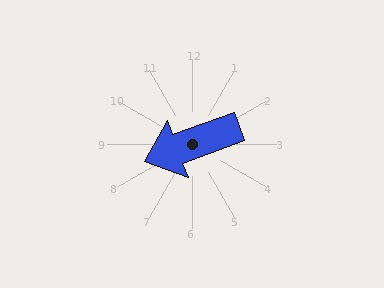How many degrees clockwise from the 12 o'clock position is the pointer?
Approximately 250 degrees.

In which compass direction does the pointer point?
West.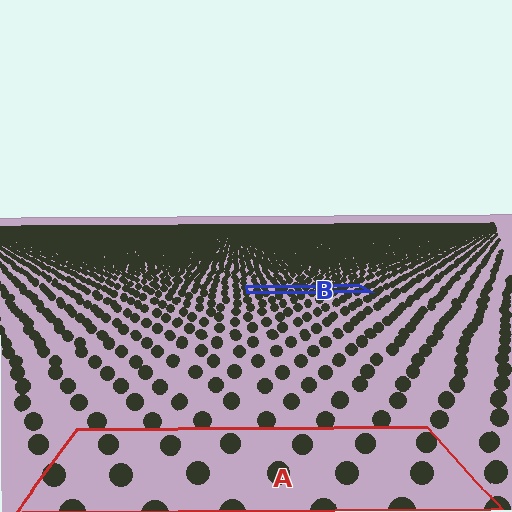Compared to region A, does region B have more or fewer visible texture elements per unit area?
Region B has more texture elements per unit area — they are packed more densely because it is farther away.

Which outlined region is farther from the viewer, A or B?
Region B is farther from the viewer — the texture elements inside it appear smaller and more densely packed.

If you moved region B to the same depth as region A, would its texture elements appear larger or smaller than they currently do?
They would appear larger. At a closer depth, the same texture elements are projected at a bigger on-screen size.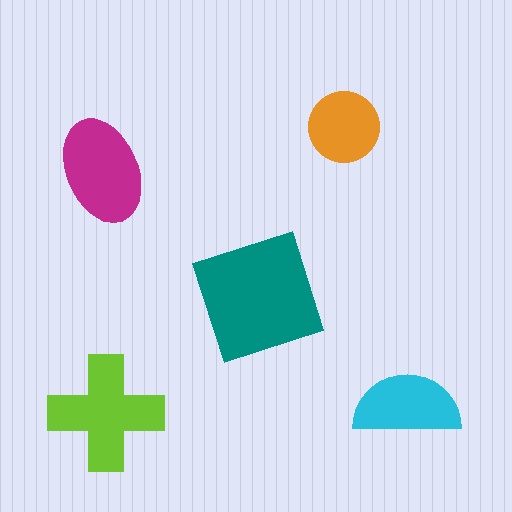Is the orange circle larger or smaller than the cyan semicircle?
Smaller.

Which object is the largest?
The teal square.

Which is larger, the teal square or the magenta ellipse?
The teal square.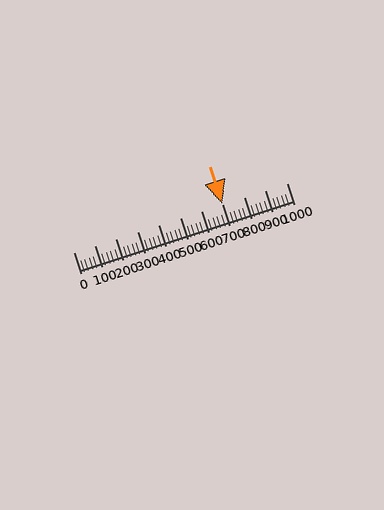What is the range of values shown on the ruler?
The ruler shows values from 0 to 1000.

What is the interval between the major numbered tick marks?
The major tick marks are spaced 100 units apart.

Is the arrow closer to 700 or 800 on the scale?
The arrow is closer to 700.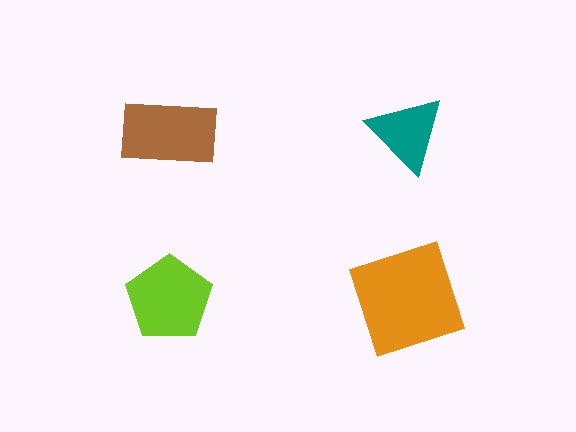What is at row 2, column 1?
A lime pentagon.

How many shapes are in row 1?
2 shapes.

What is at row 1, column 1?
A brown rectangle.